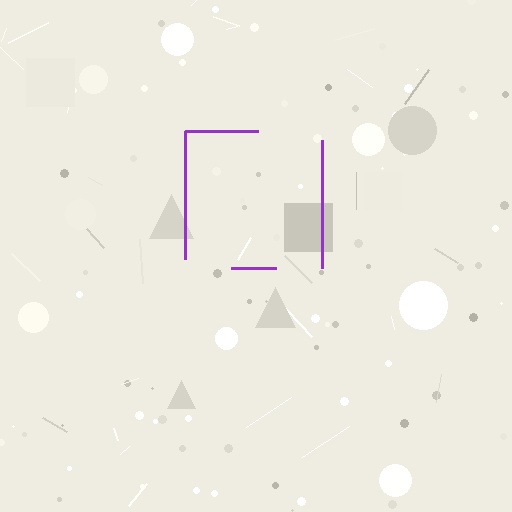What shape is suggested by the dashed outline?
The dashed outline suggests a square.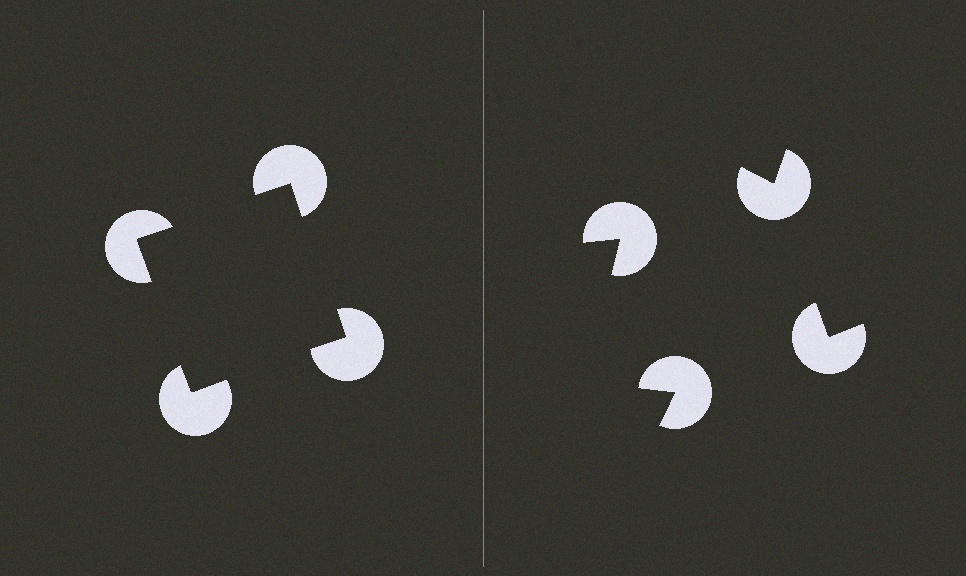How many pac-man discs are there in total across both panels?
8 — 4 on each side.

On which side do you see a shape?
An illusory square appears on the left side. On the right side the wedge cuts are rotated, so no coherent shape forms.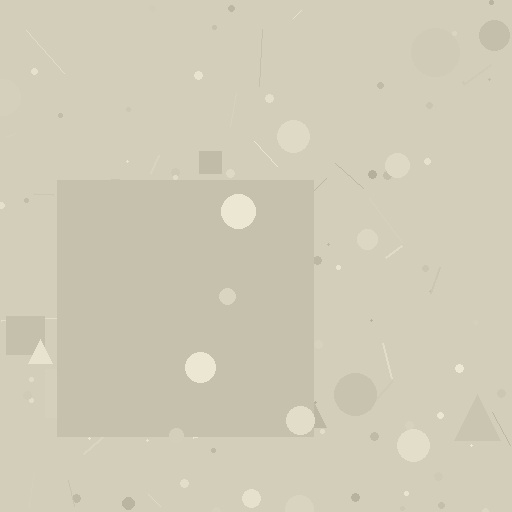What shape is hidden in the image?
A square is hidden in the image.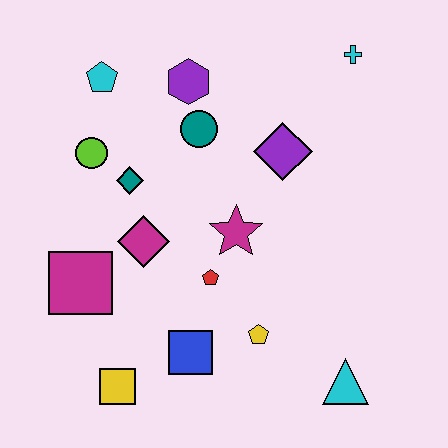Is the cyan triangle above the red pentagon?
No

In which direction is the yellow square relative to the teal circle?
The yellow square is below the teal circle.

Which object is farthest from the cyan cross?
The yellow square is farthest from the cyan cross.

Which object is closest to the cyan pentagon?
The lime circle is closest to the cyan pentagon.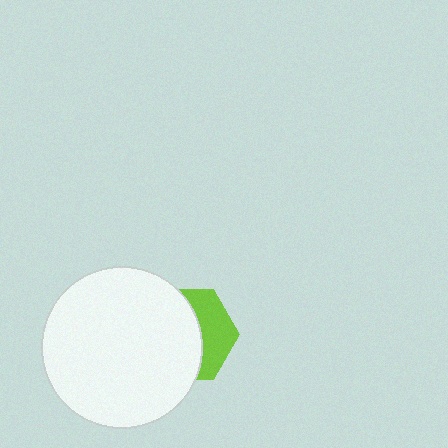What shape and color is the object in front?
The object in front is a white circle.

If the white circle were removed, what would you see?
You would see the complete lime hexagon.